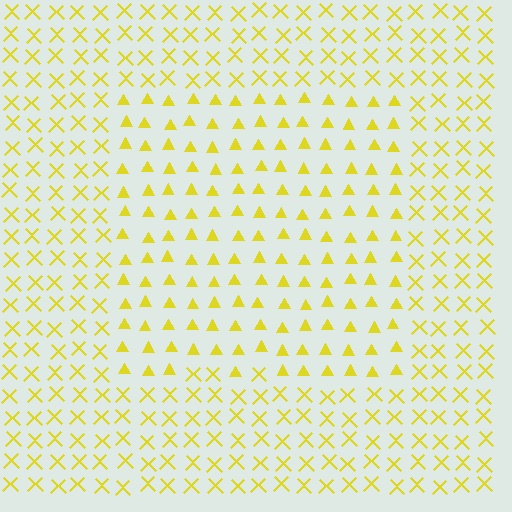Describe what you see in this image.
The image is filled with small yellow elements arranged in a uniform grid. A rectangle-shaped region contains triangles, while the surrounding area contains X marks. The boundary is defined purely by the change in element shape.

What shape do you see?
I see a rectangle.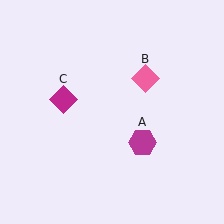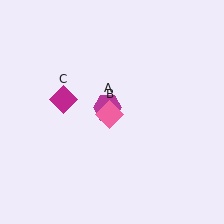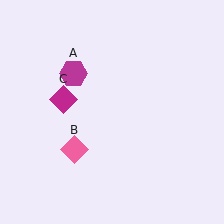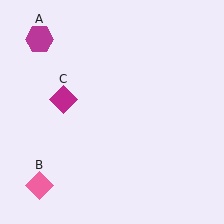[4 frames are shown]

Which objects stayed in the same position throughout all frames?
Magenta diamond (object C) remained stationary.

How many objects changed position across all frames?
2 objects changed position: magenta hexagon (object A), pink diamond (object B).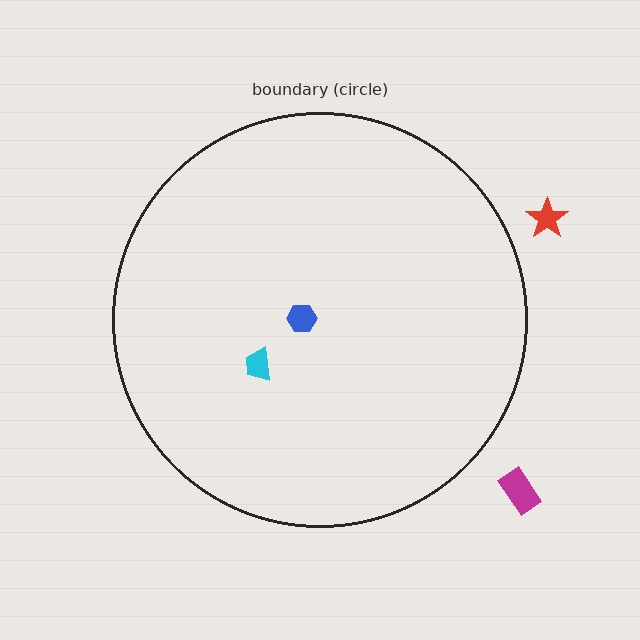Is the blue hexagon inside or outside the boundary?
Inside.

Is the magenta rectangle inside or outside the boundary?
Outside.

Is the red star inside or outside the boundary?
Outside.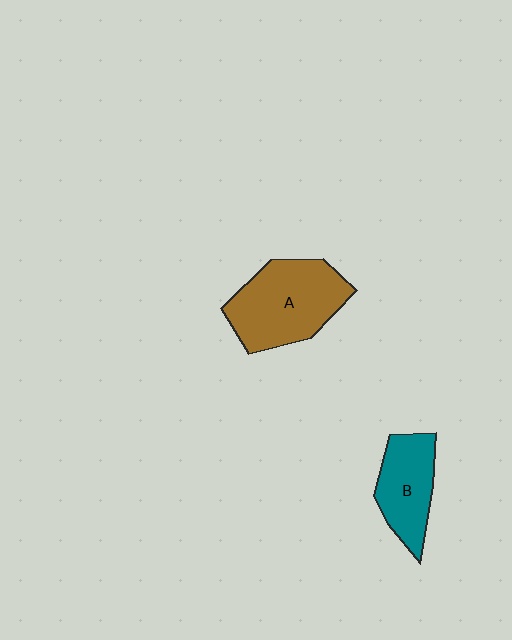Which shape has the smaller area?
Shape B (teal).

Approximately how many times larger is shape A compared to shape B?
Approximately 1.5 times.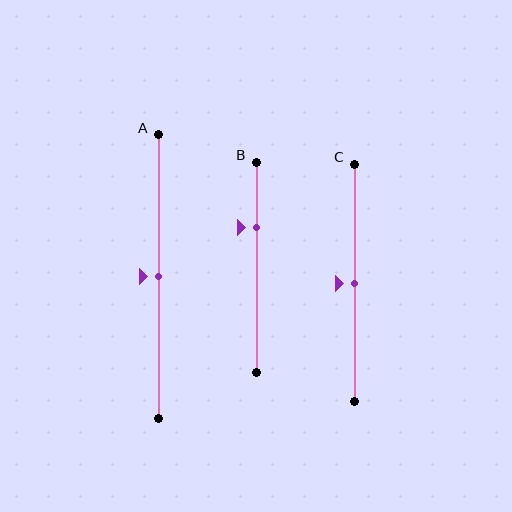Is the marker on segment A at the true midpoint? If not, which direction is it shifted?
Yes, the marker on segment A is at the true midpoint.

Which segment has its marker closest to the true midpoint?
Segment A has its marker closest to the true midpoint.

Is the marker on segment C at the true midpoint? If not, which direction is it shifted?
Yes, the marker on segment C is at the true midpoint.